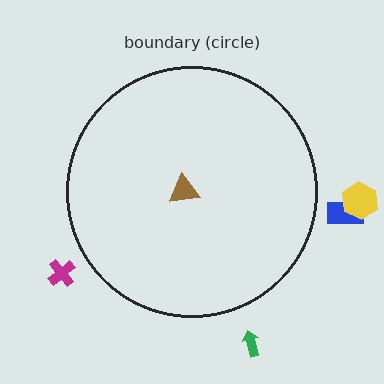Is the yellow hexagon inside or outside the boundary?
Outside.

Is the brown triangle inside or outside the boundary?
Inside.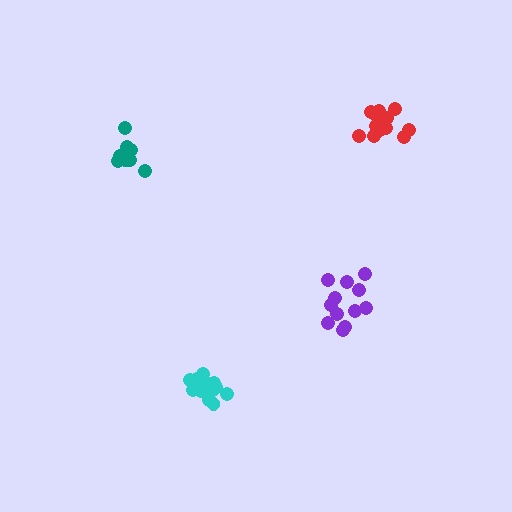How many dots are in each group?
Group 1: 13 dots, Group 2: 10 dots, Group 3: 12 dots, Group 4: 14 dots (49 total).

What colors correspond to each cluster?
The clusters are colored: cyan, teal, purple, red.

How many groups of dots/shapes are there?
There are 4 groups.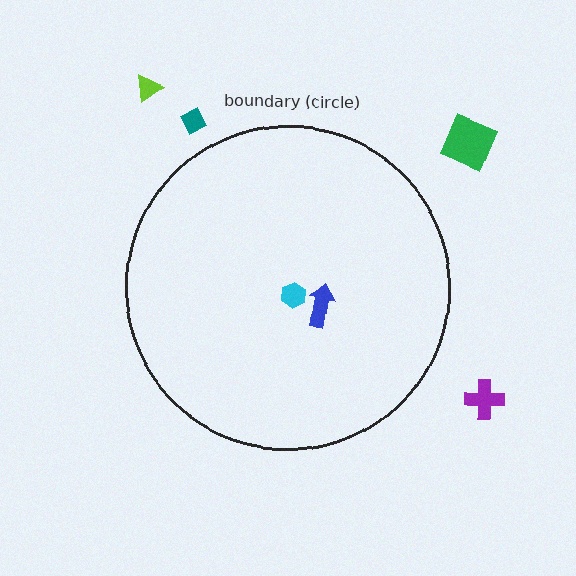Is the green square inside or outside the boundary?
Outside.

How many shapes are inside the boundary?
2 inside, 4 outside.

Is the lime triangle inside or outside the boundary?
Outside.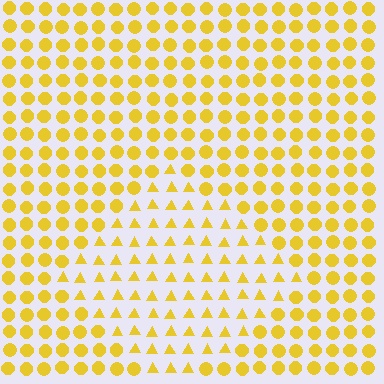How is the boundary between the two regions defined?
The boundary is defined by a change in element shape: triangles inside vs. circles outside. All elements share the same color and spacing.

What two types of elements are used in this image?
The image uses triangles inside the diamond region and circles outside it.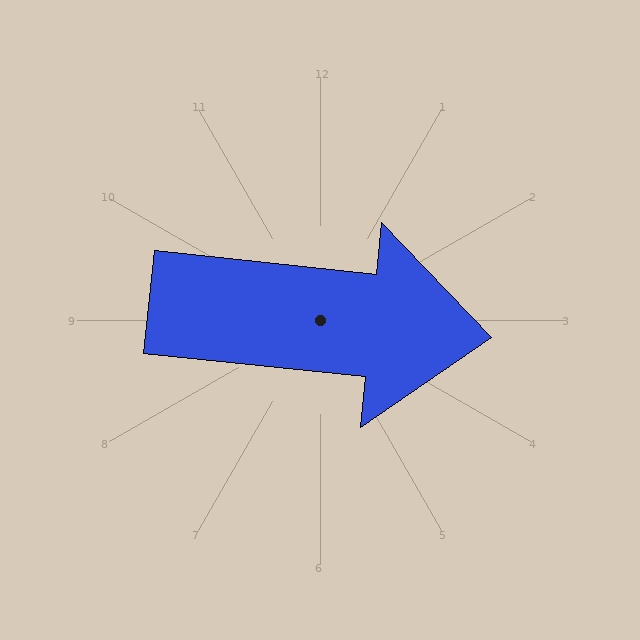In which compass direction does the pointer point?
East.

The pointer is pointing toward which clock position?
Roughly 3 o'clock.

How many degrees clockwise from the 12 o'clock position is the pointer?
Approximately 96 degrees.